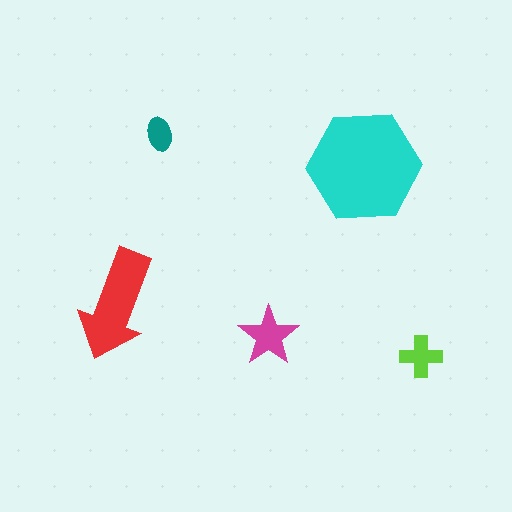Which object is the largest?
The cyan hexagon.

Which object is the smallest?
The teal ellipse.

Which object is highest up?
The teal ellipse is topmost.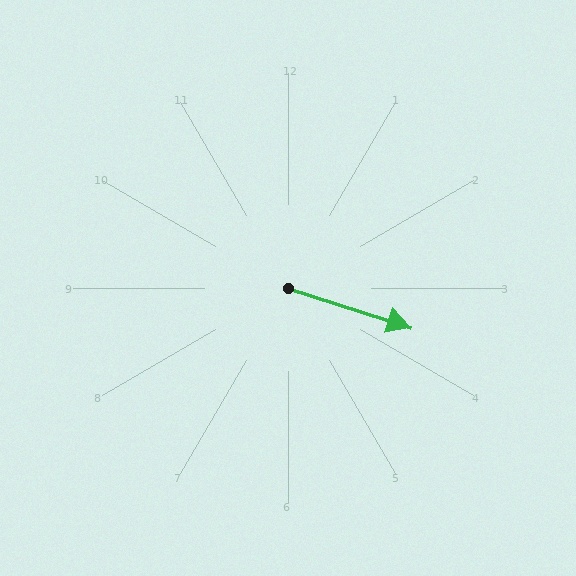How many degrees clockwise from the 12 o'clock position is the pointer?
Approximately 108 degrees.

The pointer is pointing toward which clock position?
Roughly 4 o'clock.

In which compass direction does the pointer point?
East.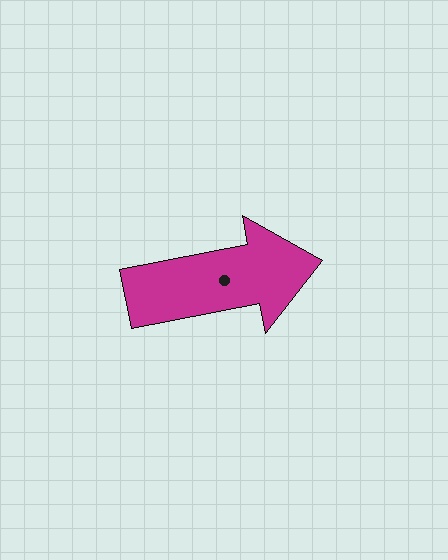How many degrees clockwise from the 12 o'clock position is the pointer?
Approximately 79 degrees.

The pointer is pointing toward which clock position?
Roughly 3 o'clock.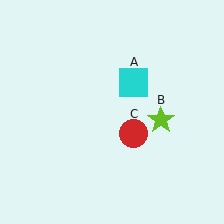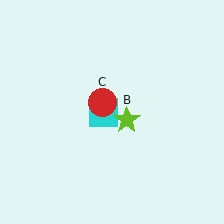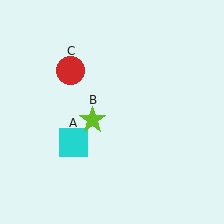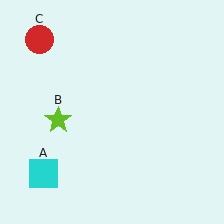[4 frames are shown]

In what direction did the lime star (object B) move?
The lime star (object B) moved left.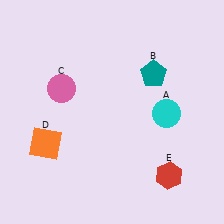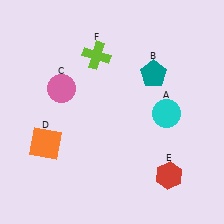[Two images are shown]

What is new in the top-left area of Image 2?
A lime cross (F) was added in the top-left area of Image 2.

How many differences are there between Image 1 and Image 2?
There is 1 difference between the two images.